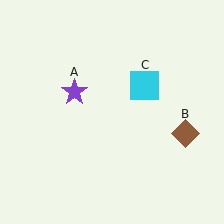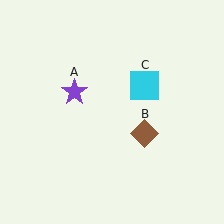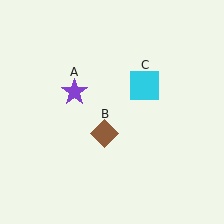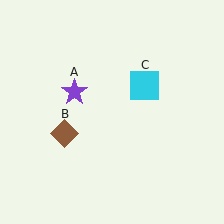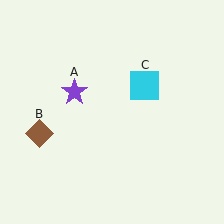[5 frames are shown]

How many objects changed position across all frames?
1 object changed position: brown diamond (object B).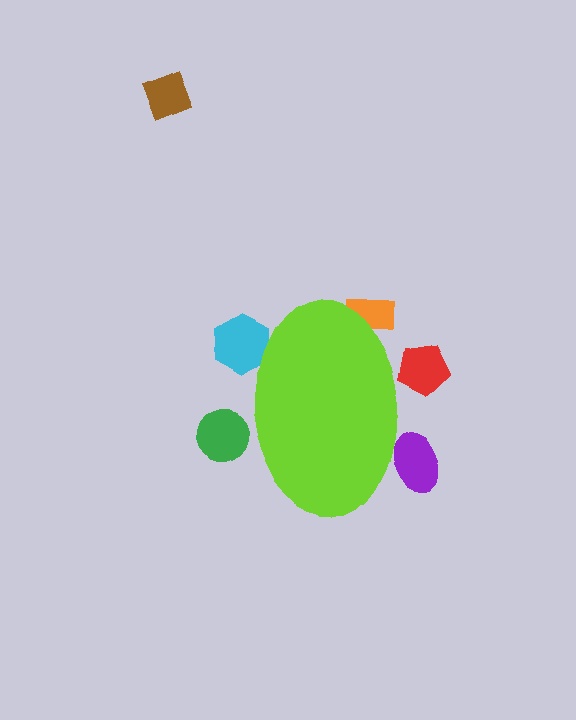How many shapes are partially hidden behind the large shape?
5 shapes are partially hidden.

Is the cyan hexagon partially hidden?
Yes, the cyan hexagon is partially hidden behind the lime ellipse.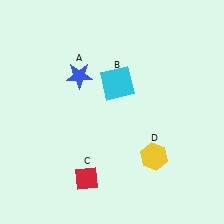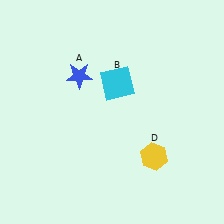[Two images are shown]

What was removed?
The red diamond (C) was removed in Image 2.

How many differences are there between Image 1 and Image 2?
There is 1 difference between the two images.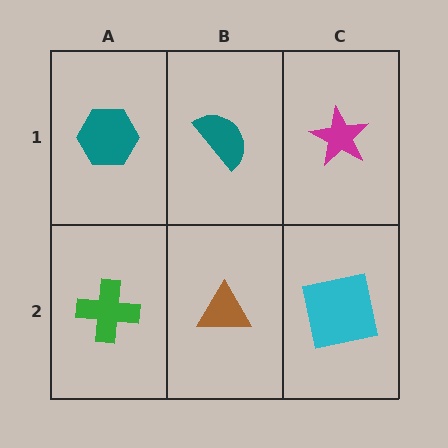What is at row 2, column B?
A brown triangle.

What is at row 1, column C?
A magenta star.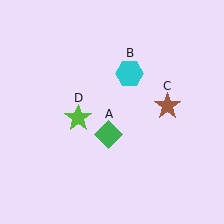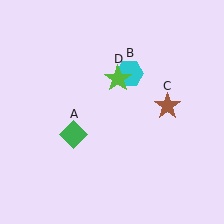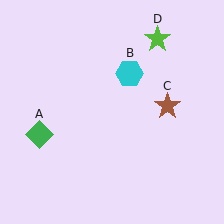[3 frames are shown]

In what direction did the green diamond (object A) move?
The green diamond (object A) moved left.